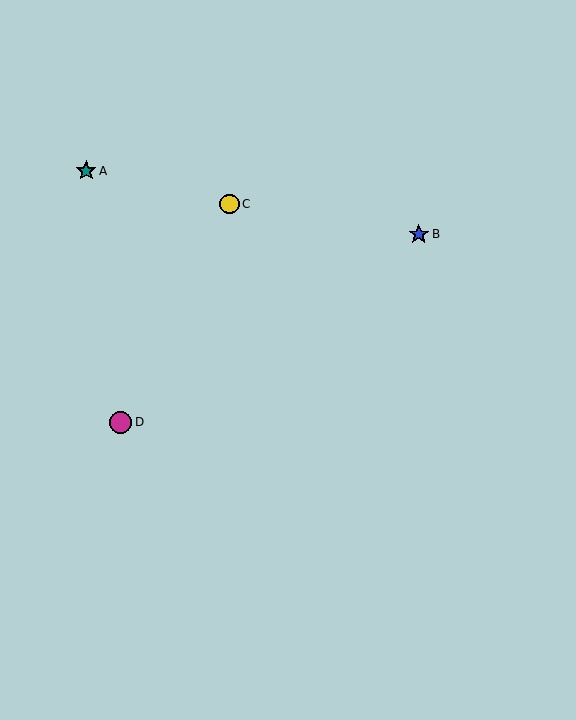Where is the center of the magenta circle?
The center of the magenta circle is at (121, 422).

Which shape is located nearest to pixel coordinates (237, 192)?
The yellow circle (labeled C) at (230, 204) is nearest to that location.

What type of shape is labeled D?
Shape D is a magenta circle.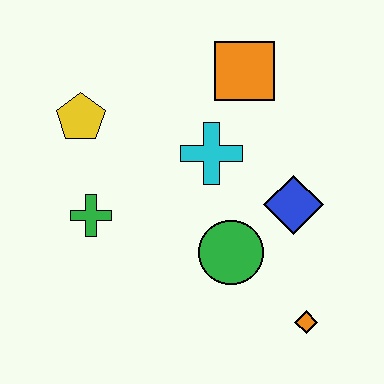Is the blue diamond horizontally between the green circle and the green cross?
No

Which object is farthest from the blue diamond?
The yellow pentagon is farthest from the blue diamond.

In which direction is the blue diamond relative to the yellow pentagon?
The blue diamond is to the right of the yellow pentagon.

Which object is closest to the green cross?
The yellow pentagon is closest to the green cross.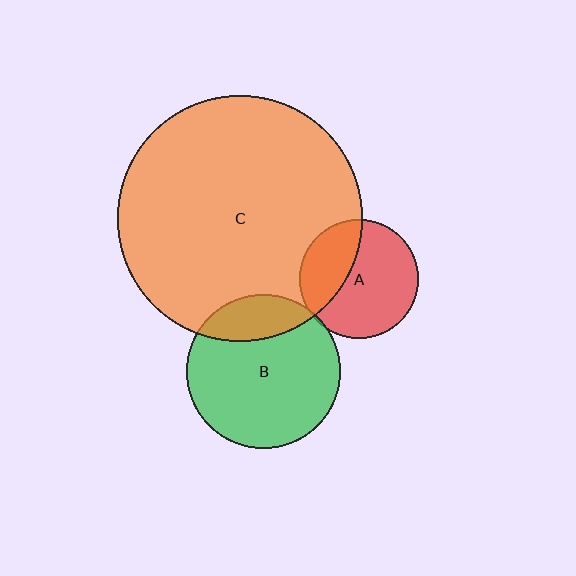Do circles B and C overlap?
Yes.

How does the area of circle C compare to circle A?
Approximately 4.2 times.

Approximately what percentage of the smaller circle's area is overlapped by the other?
Approximately 20%.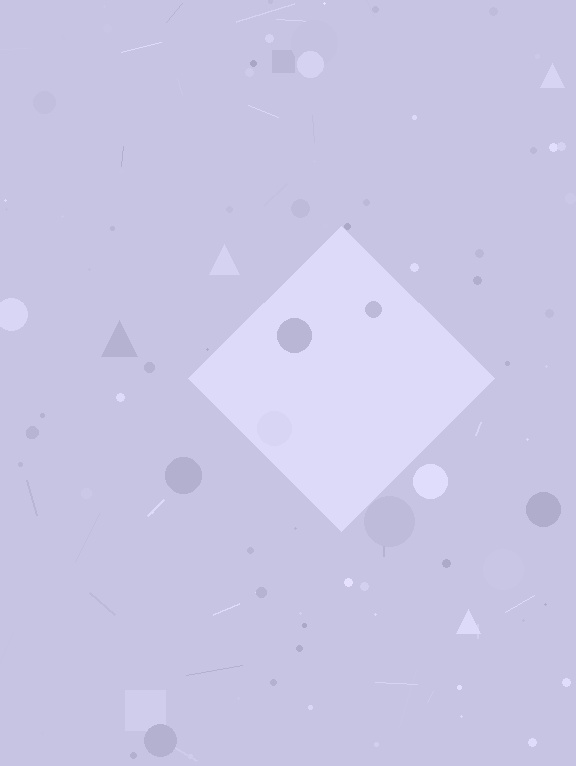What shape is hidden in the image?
A diamond is hidden in the image.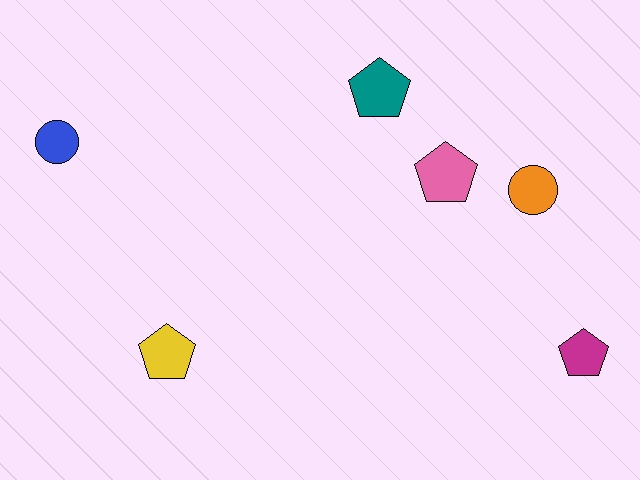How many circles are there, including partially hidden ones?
There are 2 circles.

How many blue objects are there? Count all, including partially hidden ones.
There is 1 blue object.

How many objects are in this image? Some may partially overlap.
There are 6 objects.